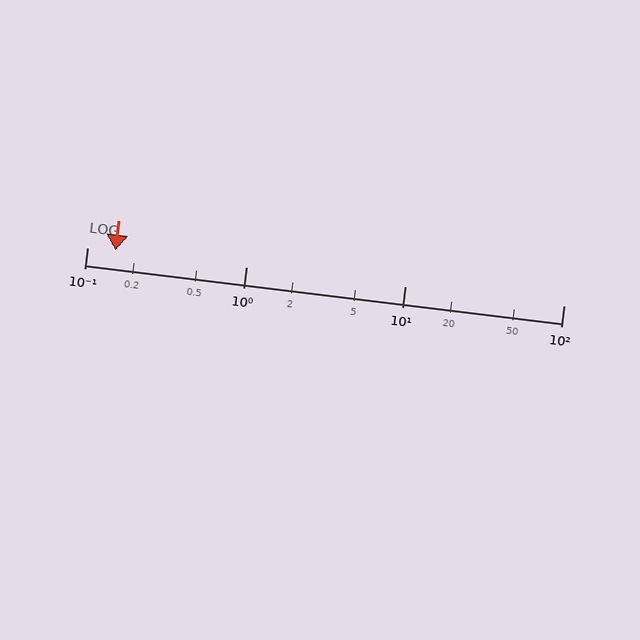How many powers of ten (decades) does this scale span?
The scale spans 3 decades, from 0.1 to 100.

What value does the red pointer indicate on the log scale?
The pointer indicates approximately 0.15.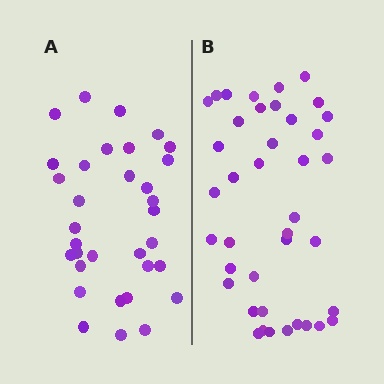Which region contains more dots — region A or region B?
Region B (the right region) has more dots.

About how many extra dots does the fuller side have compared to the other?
Region B has roughly 8 or so more dots than region A.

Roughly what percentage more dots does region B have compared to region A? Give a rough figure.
About 20% more.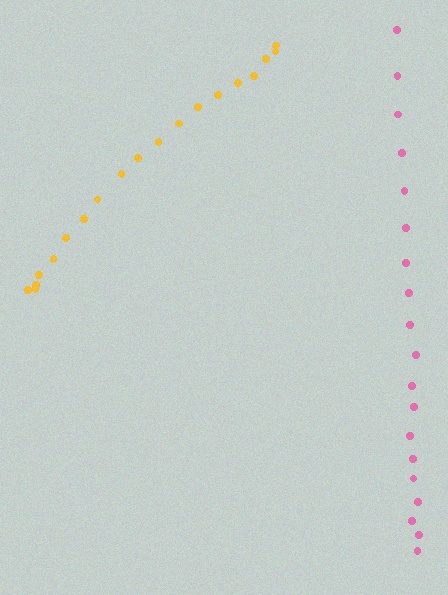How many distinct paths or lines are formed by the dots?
There are 2 distinct paths.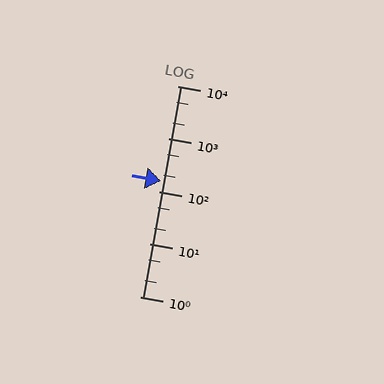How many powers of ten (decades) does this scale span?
The scale spans 4 decades, from 1 to 10000.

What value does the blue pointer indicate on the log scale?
The pointer indicates approximately 160.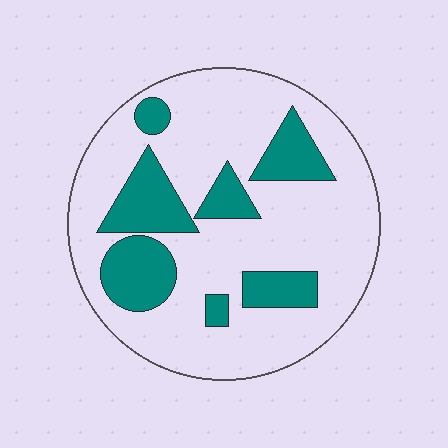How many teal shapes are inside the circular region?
7.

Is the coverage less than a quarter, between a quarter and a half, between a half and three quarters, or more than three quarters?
Between a quarter and a half.